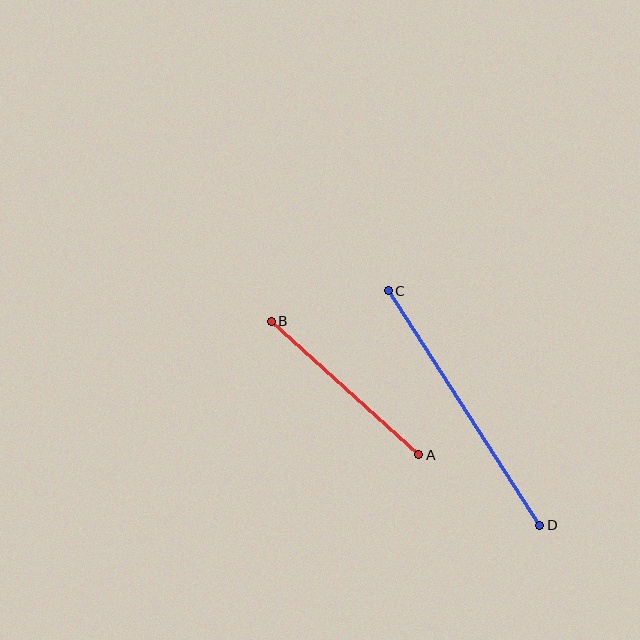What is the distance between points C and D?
The distance is approximately 279 pixels.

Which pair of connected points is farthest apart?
Points C and D are farthest apart.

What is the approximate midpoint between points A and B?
The midpoint is at approximately (345, 388) pixels.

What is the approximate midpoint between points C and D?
The midpoint is at approximately (464, 408) pixels.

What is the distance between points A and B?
The distance is approximately 199 pixels.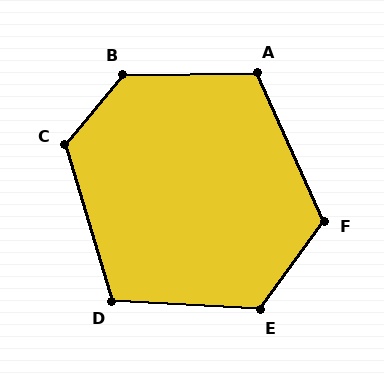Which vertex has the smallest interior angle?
D, at approximately 110 degrees.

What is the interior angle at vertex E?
Approximately 123 degrees (obtuse).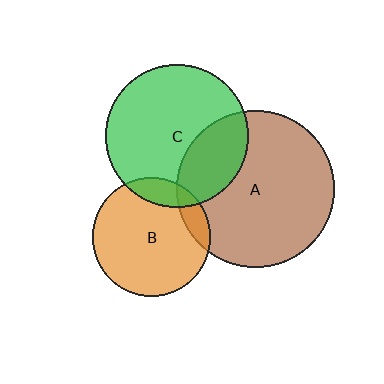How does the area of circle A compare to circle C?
Approximately 1.2 times.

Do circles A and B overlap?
Yes.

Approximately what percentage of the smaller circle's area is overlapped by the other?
Approximately 10%.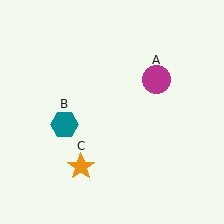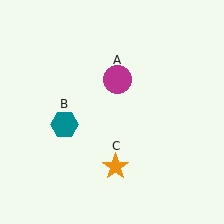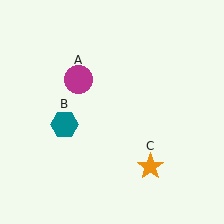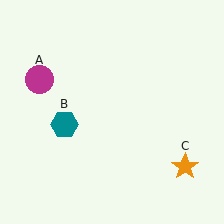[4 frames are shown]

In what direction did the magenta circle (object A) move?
The magenta circle (object A) moved left.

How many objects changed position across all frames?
2 objects changed position: magenta circle (object A), orange star (object C).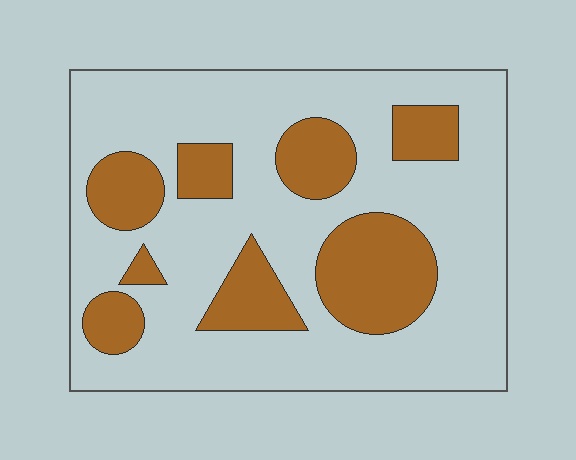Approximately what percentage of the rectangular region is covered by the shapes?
Approximately 25%.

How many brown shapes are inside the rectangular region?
8.